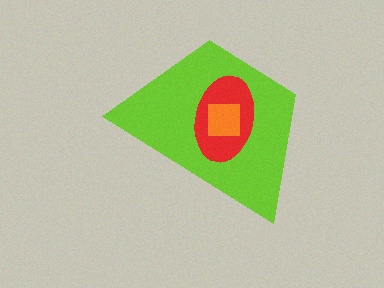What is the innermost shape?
The orange square.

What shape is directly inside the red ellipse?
The orange square.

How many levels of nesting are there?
3.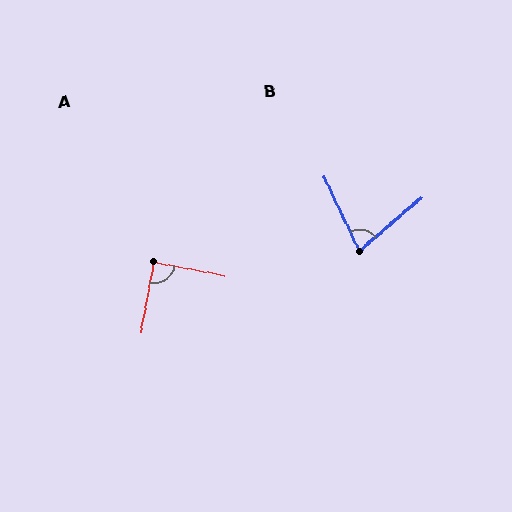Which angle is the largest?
A, at approximately 89 degrees.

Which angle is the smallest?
B, at approximately 75 degrees.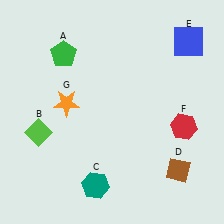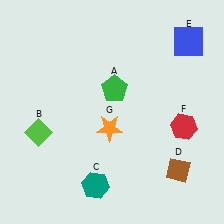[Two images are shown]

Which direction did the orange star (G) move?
The orange star (G) moved right.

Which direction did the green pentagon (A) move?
The green pentagon (A) moved right.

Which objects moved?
The objects that moved are: the green pentagon (A), the orange star (G).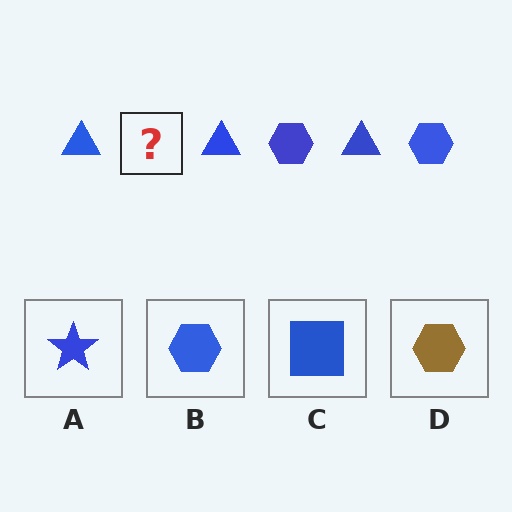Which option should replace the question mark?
Option B.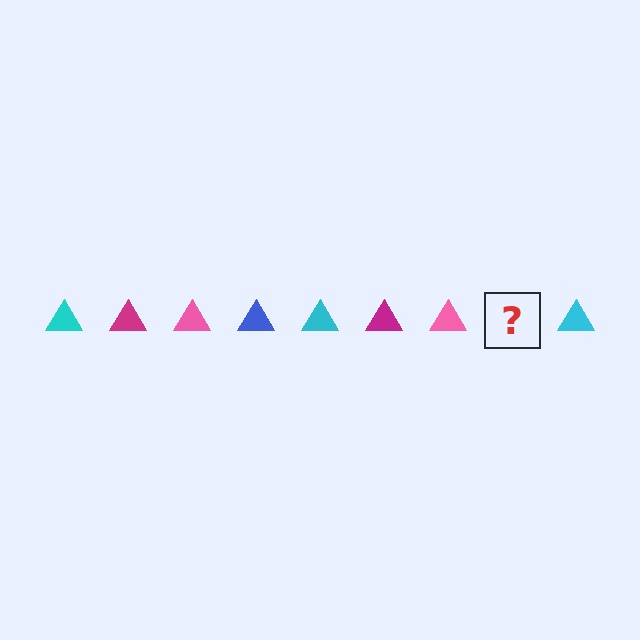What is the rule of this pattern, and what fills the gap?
The rule is that the pattern cycles through cyan, magenta, pink, blue triangles. The gap should be filled with a blue triangle.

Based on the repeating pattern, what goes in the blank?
The blank should be a blue triangle.